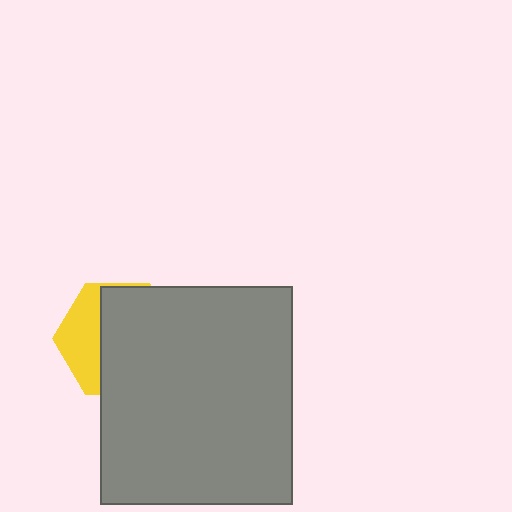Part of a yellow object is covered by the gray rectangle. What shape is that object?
It is a hexagon.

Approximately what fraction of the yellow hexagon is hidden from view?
Roughly 67% of the yellow hexagon is hidden behind the gray rectangle.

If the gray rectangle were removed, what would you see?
You would see the complete yellow hexagon.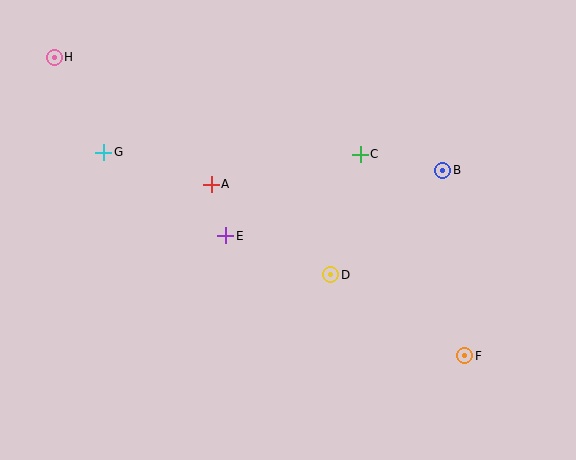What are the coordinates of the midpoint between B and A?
The midpoint between B and A is at (327, 177).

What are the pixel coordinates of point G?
Point G is at (104, 152).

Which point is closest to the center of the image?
Point D at (331, 275) is closest to the center.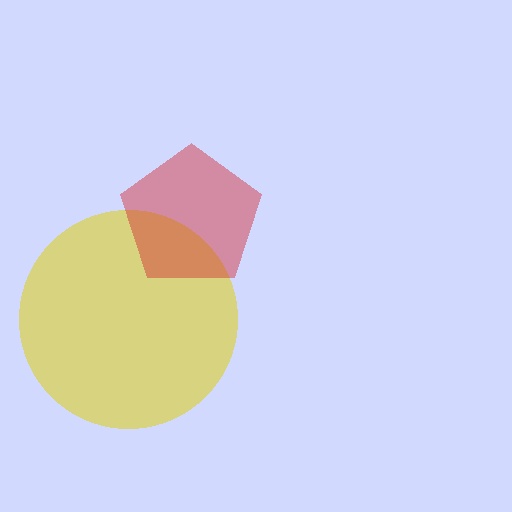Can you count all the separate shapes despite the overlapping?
Yes, there are 2 separate shapes.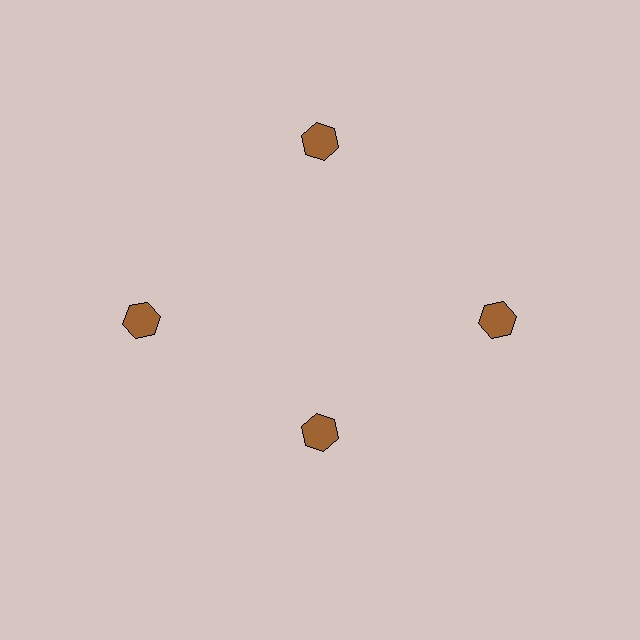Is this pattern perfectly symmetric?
No. The 4 brown hexagons are arranged in a ring, but one element near the 6 o'clock position is pulled inward toward the center, breaking the 4-fold rotational symmetry.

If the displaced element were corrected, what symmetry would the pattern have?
It would have 4-fold rotational symmetry — the pattern would map onto itself every 90 degrees.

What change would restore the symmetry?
The symmetry would be restored by moving it outward, back onto the ring so that all 4 hexagons sit at equal angles and equal distance from the center.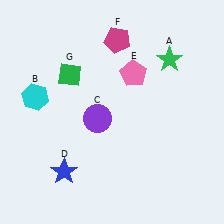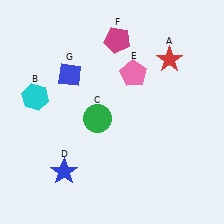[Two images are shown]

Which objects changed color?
A changed from green to red. C changed from purple to green. G changed from green to blue.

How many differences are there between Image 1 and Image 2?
There are 3 differences between the two images.